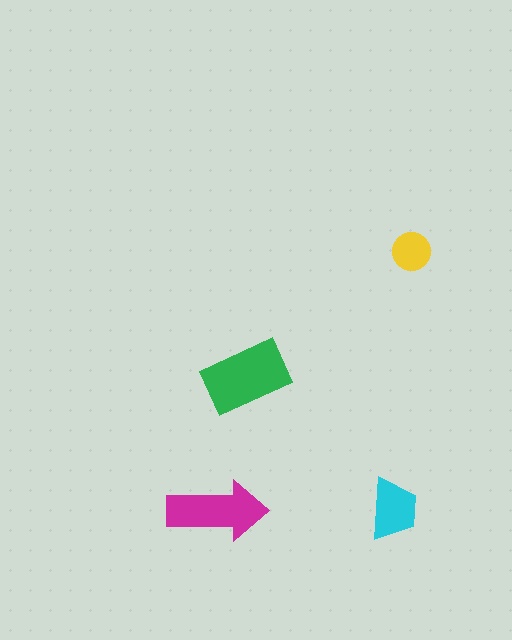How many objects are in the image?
There are 4 objects in the image.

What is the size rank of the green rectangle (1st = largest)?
1st.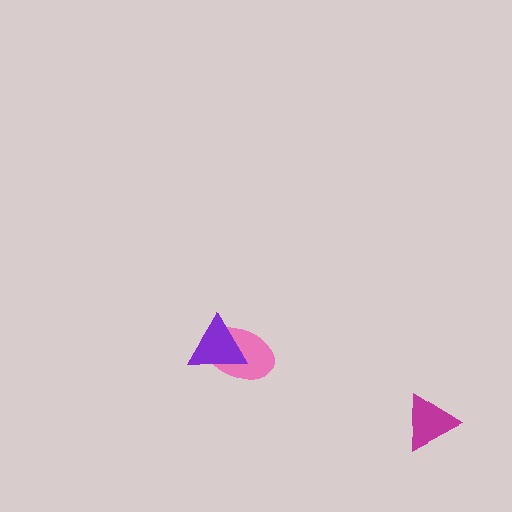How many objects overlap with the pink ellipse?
1 object overlaps with the pink ellipse.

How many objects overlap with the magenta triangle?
0 objects overlap with the magenta triangle.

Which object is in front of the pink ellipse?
The purple triangle is in front of the pink ellipse.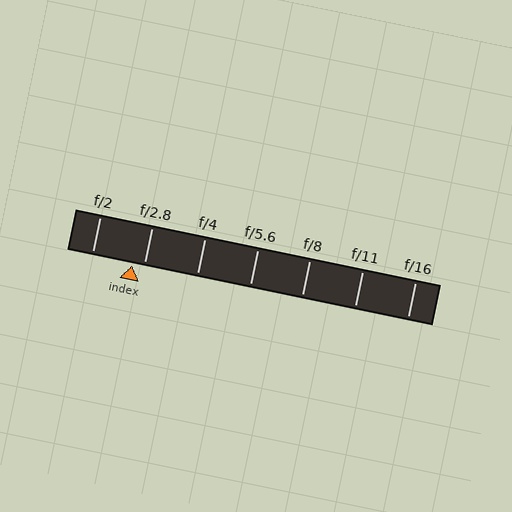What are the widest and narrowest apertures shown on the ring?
The widest aperture shown is f/2 and the narrowest is f/16.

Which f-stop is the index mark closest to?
The index mark is closest to f/2.8.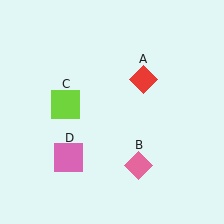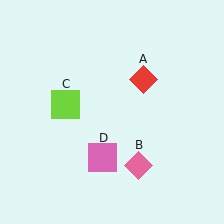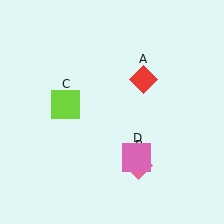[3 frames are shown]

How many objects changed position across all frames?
1 object changed position: pink square (object D).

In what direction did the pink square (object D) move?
The pink square (object D) moved right.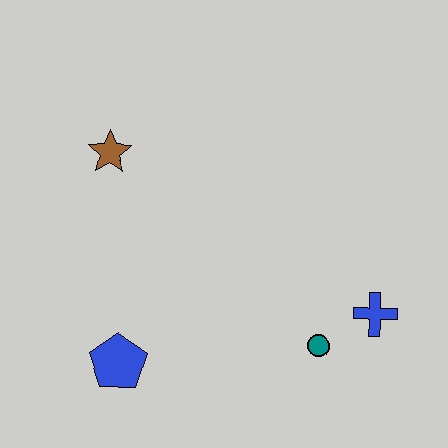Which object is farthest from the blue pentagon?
The blue cross is farthest from the blue pentagon.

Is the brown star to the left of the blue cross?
Yes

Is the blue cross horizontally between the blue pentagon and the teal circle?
No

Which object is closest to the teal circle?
The blue cross is closest to the teal circle.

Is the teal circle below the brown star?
Yes